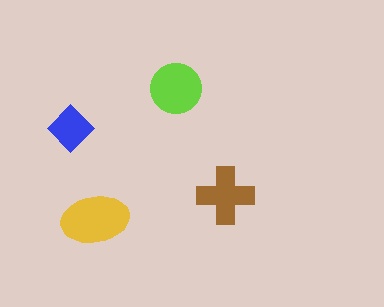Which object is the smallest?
The blue diamond.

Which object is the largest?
The yellow ellipse.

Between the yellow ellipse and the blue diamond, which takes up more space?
The yellow ellipse.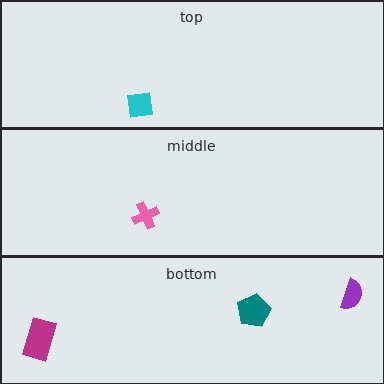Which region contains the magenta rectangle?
The bottom region.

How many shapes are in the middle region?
1.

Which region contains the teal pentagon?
The bottom region.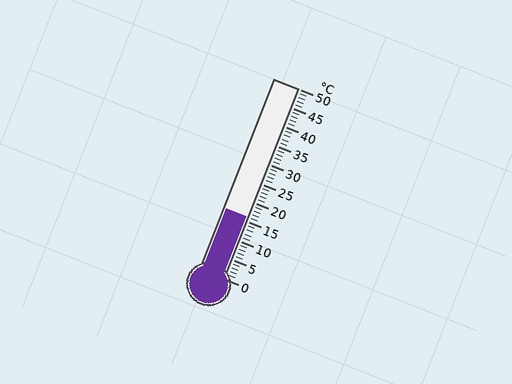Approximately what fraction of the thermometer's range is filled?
The thermometer is filled to approximately 30% of its range.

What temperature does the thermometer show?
The thermometer shows approximately 16°C.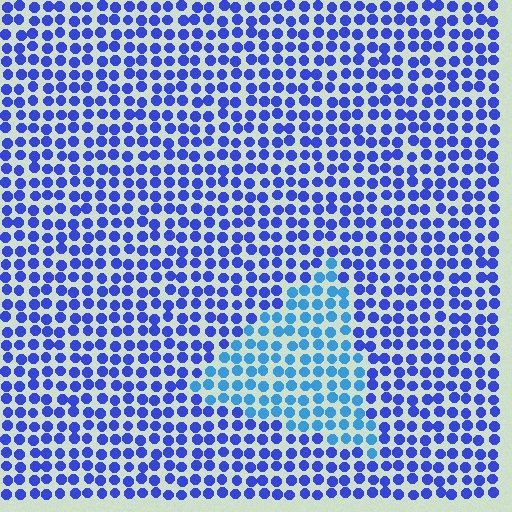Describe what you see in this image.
The image is filled with small blue elements in a uniform arrangement. A triangle-shaped region is visible where the elements are tinted to a slightly different hue, forming a subtle color boundary.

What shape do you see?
I see a triangle.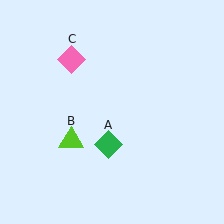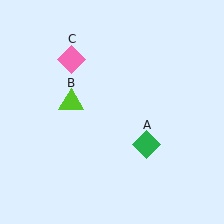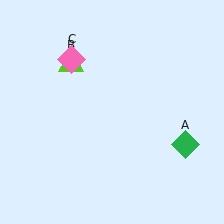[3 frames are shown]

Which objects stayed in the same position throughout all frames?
Pink diamond (object C) remained stationary.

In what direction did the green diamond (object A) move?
The green diamond (object A) moved right.